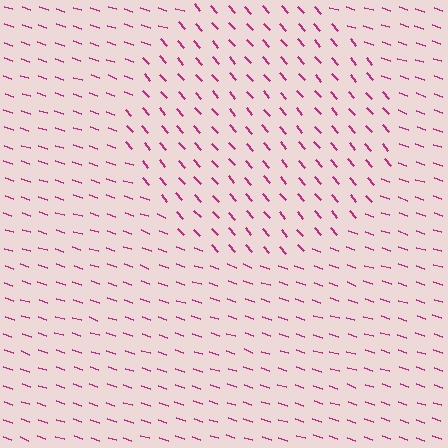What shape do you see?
I see a circle.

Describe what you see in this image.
The image is filled with small magenta line segments. A circle region in the image has lines oriented differently from the surrounding lines, creating a visible texture boundary.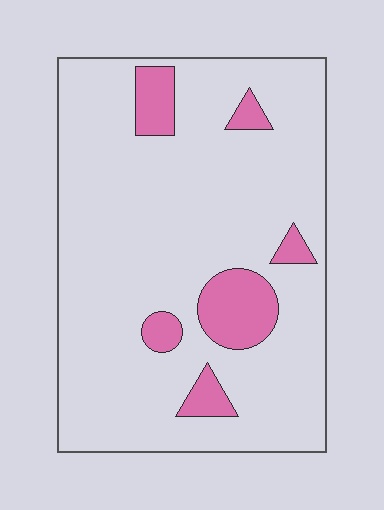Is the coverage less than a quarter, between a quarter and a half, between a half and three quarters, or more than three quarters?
Less than a quarter.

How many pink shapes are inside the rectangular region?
6.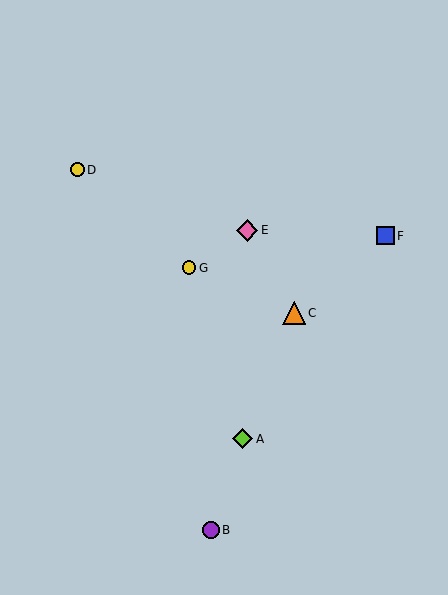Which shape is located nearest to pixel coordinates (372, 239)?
The blue square (labeled F) at (386, 236) is nearest to that location.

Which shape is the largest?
The orange triangle (labeled C) is the largest.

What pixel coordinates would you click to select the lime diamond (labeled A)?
Click at (243, 439) to select the lime diamond A.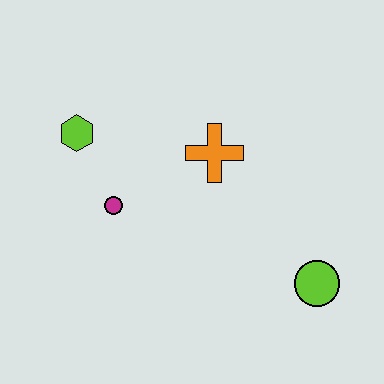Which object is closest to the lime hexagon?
The magenta circle is closest to the lime hexagon.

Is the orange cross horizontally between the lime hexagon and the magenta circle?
No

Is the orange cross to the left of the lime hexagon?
No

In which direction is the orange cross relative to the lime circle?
The orange cross is above the lime circle.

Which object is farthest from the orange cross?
The lime circle is farthest from the orange cross.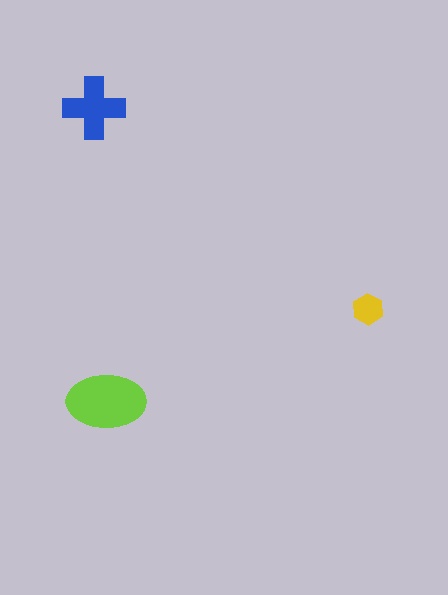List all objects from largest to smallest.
The lime ellipse, the blue cross, the yellow hexagon.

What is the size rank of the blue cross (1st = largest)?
2nd.